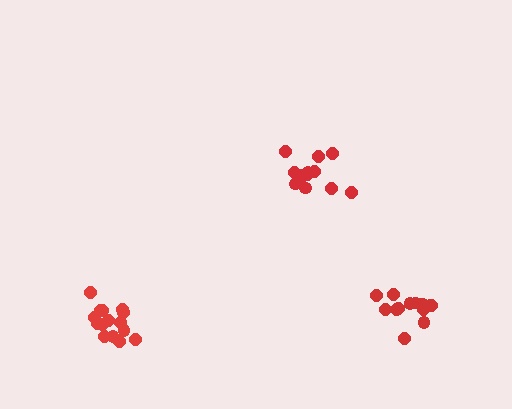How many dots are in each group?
Group 1: 13 dots, Group 2: 15 dots, Group 3: 13 dots (41 total).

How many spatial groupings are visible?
There are 3 spatial groupings.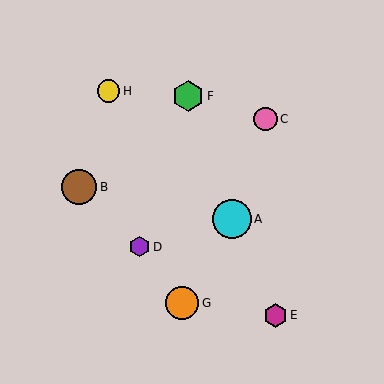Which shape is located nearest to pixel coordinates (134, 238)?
The purple hexagon (labeled D) at (139, 247) is nearest to that location.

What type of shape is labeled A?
Shape A is a cyan circle.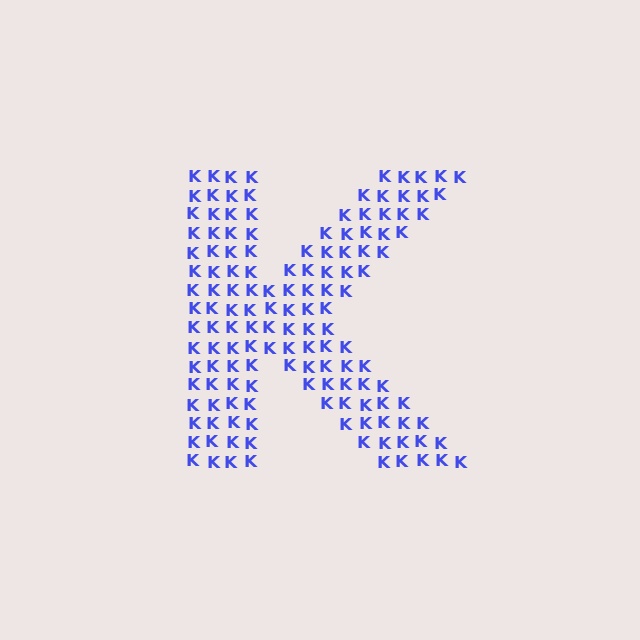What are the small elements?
The small elements are letter K's.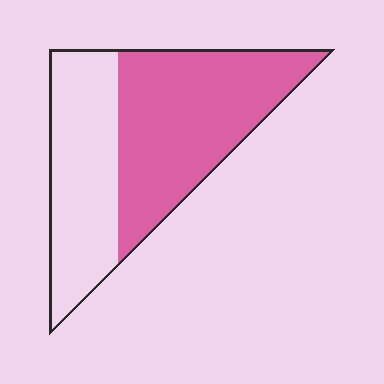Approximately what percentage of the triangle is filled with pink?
Approximately 60%.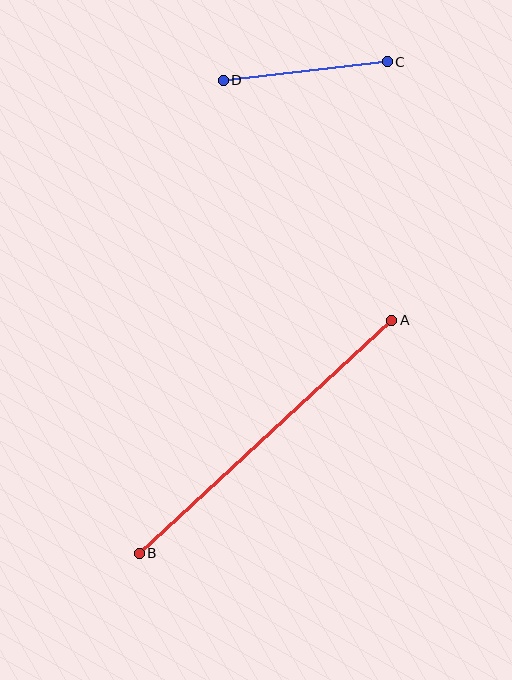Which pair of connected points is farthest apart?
Points A and B are farthest apart.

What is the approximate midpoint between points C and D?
The midpoint is at approximately (305, 71) pixels.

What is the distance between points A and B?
The distance is approximately 344 pixels.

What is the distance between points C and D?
The distance is approximately 165 pixels.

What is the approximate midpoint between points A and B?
The midpoint is at approximately (266, 437) pixels.